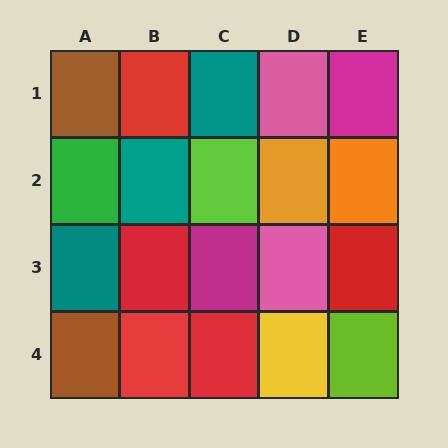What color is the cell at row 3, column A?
Teal.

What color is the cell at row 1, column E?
Magenta.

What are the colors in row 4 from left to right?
Brown, red, red, yellow, lime.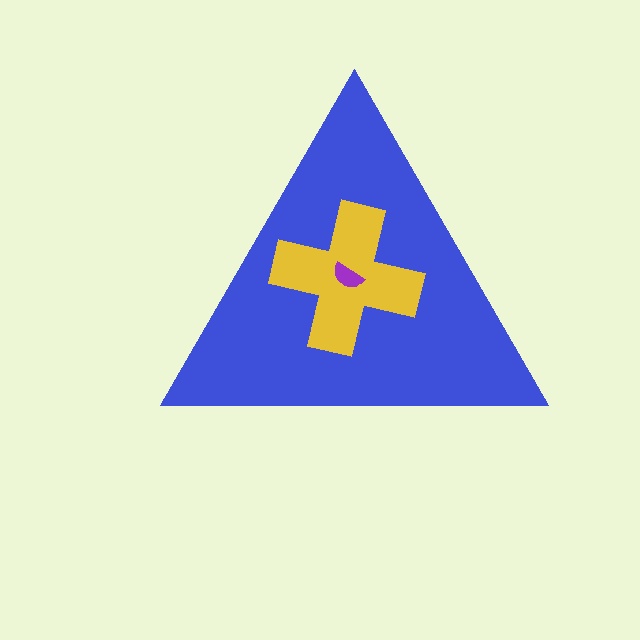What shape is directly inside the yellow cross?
The purple semicircle.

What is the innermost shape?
The purple semicircle.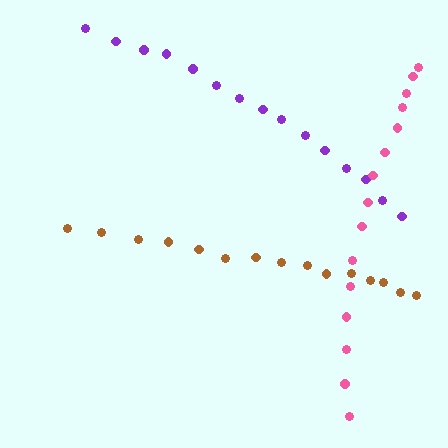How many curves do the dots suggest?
There are 3 distinct paths.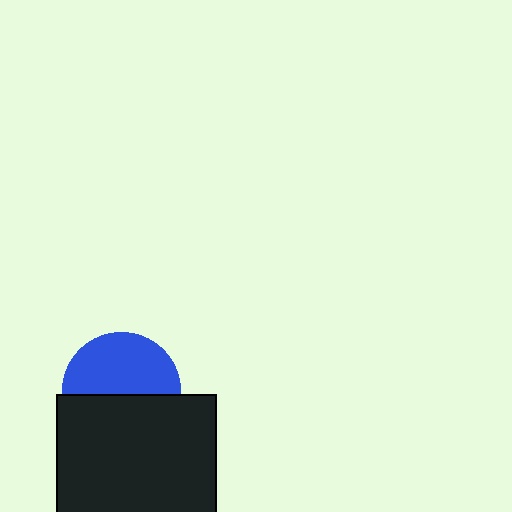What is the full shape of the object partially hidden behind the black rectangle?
The partially hidden object is a blue circle.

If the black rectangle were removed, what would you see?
You would see the complete blue circle.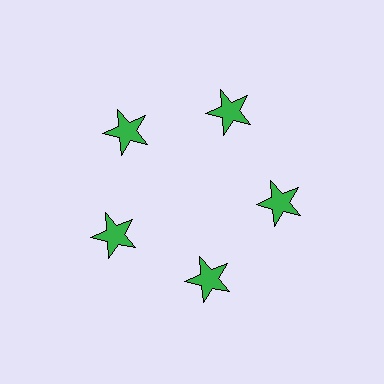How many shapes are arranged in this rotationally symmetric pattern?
There are 5 shapes, arranged in 5 groups of 1.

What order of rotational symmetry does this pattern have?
This pattern has 5-fold rotational symmetry.